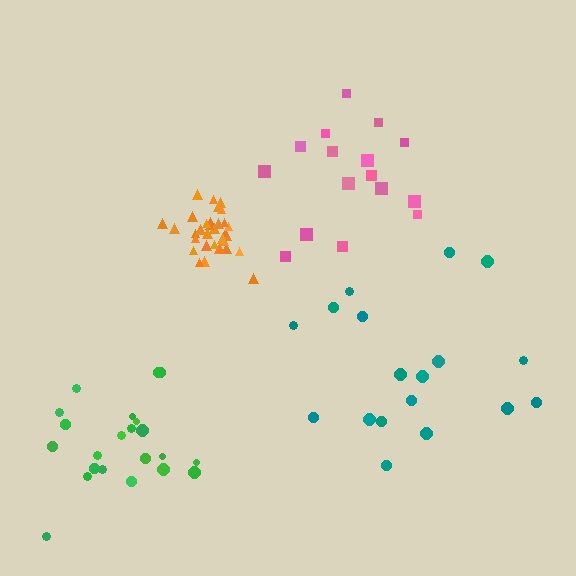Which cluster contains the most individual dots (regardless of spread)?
Orange (32).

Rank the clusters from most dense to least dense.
orange, green, pink, teal.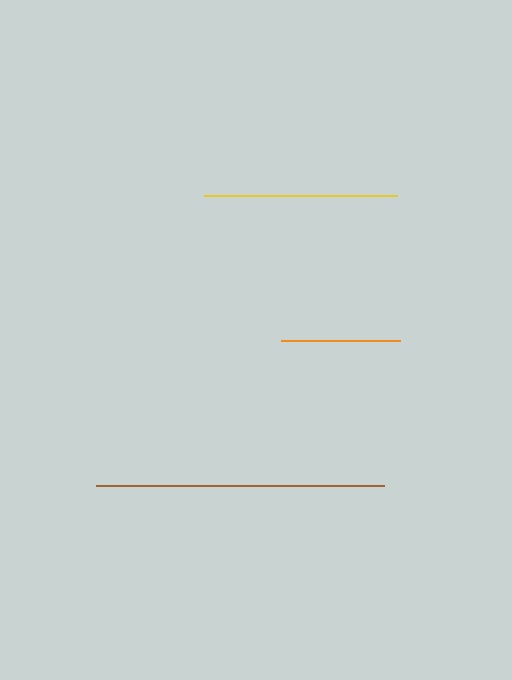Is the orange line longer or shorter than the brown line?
The brown line is longer than the orange line.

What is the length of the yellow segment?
The yellow segment is approximately 192 pixels long.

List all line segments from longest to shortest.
From longest to shortest: brown, yellow, orange.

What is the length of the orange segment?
The orange segment is approximately 119 pixels long.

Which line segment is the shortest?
The orange line is the shortest at approximately 119 pixels.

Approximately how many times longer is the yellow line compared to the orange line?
The yellow line is approximately 1.6 times the length of the orange line.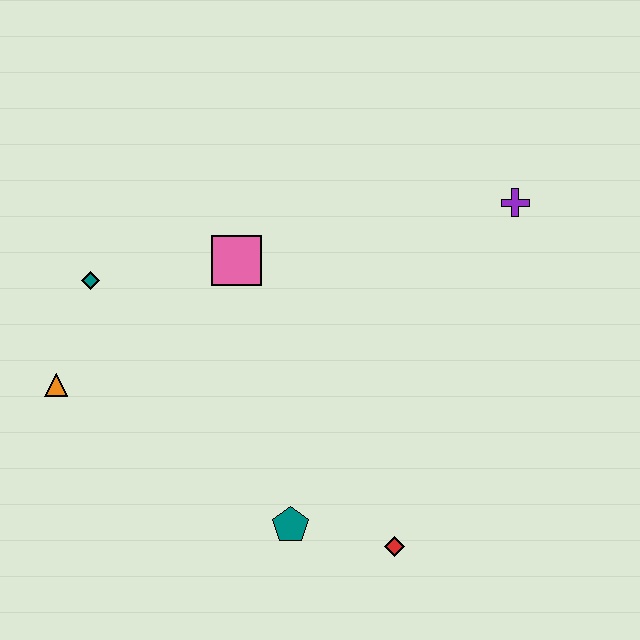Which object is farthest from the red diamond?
The teal diamond is farthest from the red diamond.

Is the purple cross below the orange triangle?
No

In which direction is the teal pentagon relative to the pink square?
The teal pentagon is below the pink square.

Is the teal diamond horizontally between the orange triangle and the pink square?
Yes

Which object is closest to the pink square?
The teal diamond is closest to the pink square.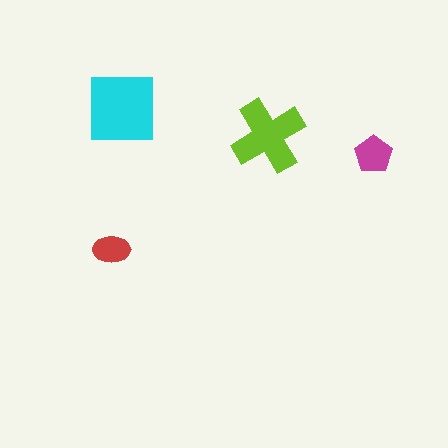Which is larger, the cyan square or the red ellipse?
The cyan square.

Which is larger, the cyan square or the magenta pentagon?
The cyan square.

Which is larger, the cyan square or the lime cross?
The cyan square.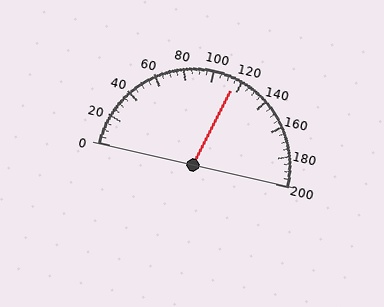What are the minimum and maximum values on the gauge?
The gauge ranges from 0 to 200.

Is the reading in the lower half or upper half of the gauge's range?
The reading is in the upper half of the range (0 to 200).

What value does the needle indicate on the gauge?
The needle indicates approximately 115.